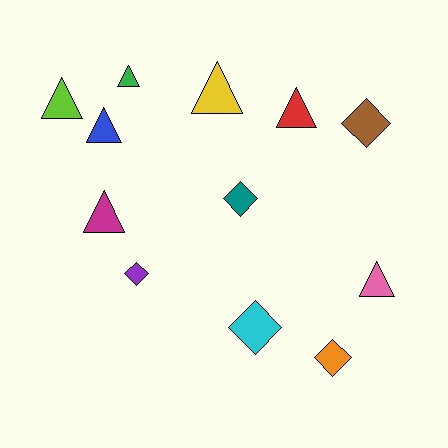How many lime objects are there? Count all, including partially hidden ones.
There is 1 lime object.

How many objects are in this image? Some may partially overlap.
There are 12 objects.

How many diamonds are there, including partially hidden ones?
There are 5 diamonds.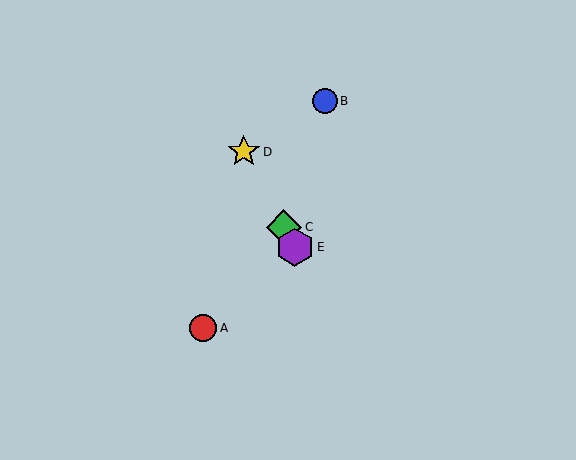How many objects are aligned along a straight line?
3 objects (C, D, E) are aligned along a straight line.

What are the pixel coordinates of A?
Object A is at (203, 328).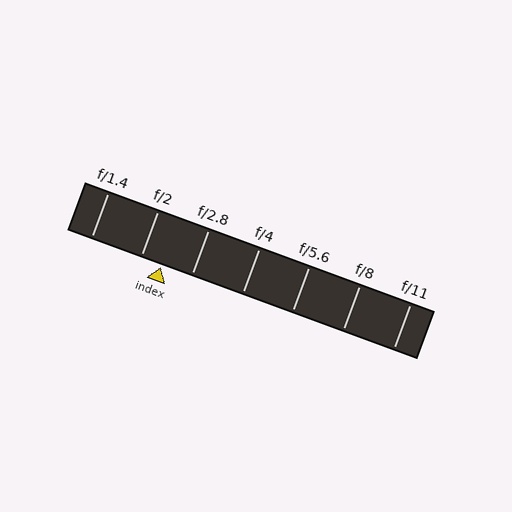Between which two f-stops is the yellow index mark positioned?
The index mark is between f/2 and f/2.8.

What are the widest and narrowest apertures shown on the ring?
The widest aperture shown is f/1.4 and the narrowest is f/11.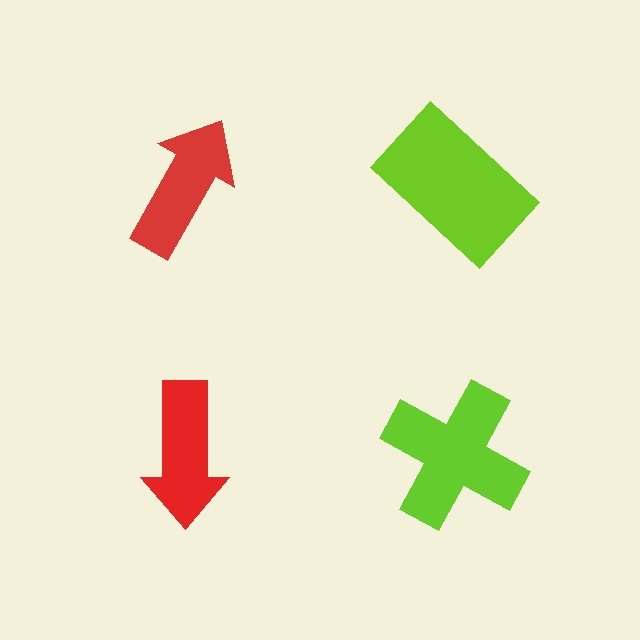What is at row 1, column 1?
A red arrow.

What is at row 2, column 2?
A lime cross.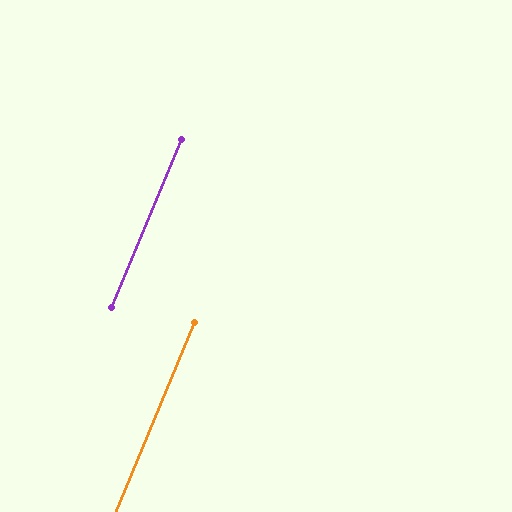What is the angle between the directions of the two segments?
Approximately 0 degrees.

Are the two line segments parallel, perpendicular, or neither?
Parallel — their directions differ by only 0.0°.